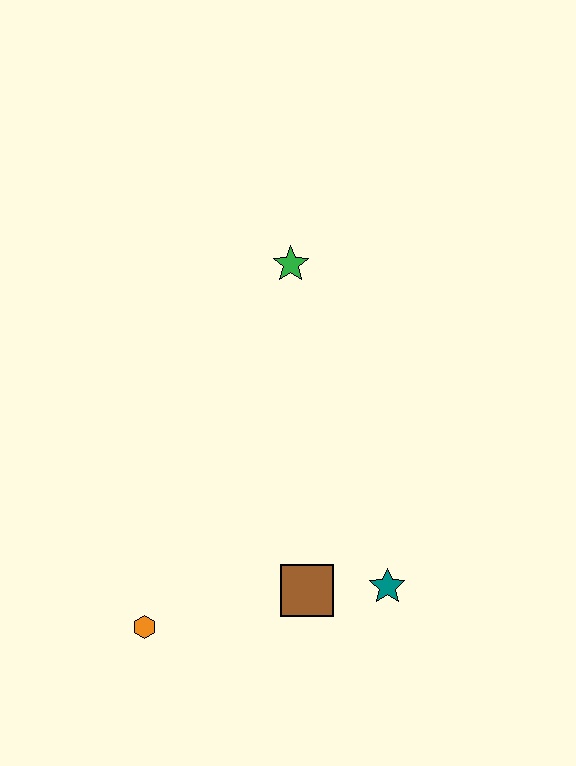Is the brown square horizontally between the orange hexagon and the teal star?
Yes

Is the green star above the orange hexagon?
Yes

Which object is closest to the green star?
The brown square is closest to the green star.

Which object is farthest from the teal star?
The green star is farthest from the teal star.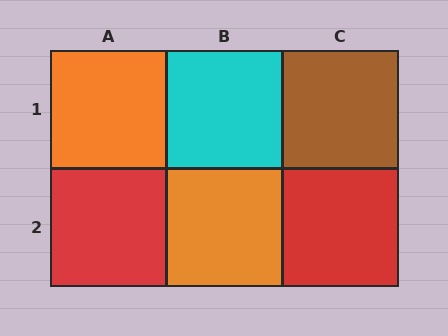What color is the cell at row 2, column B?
Orange.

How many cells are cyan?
1 cell is cyan.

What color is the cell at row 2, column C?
Red.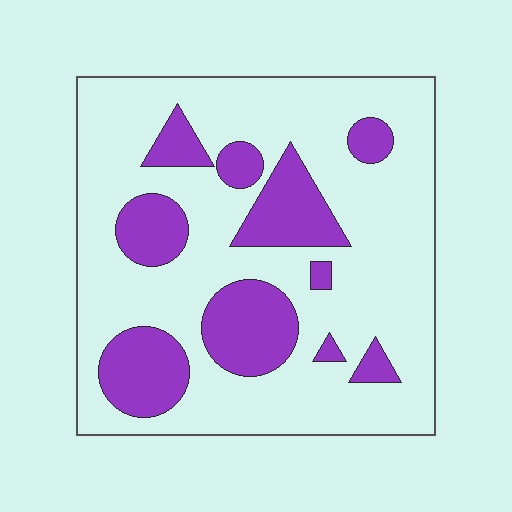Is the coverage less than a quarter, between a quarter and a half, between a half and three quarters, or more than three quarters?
Between a quarter and a half.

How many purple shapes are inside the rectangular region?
10.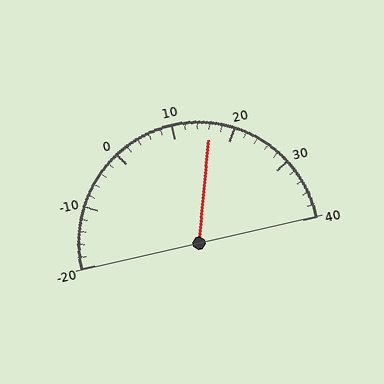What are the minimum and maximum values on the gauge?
The gauge ranges from -20 to 40.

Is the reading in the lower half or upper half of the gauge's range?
The reading is in the upper half of the range (-20 to 40).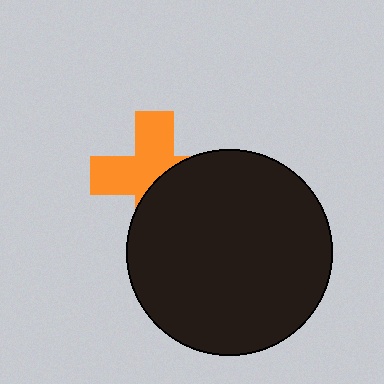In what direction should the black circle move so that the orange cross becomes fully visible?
The black circle should move toward the lower-right. That is the shortest direction to clear the overlap and leave the orange cross fully visible.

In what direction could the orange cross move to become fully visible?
The orange cross could move toward the upper-left. That would shift it out from behind the black circle entirely.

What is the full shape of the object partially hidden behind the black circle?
The partially hidden object is an orange cross.